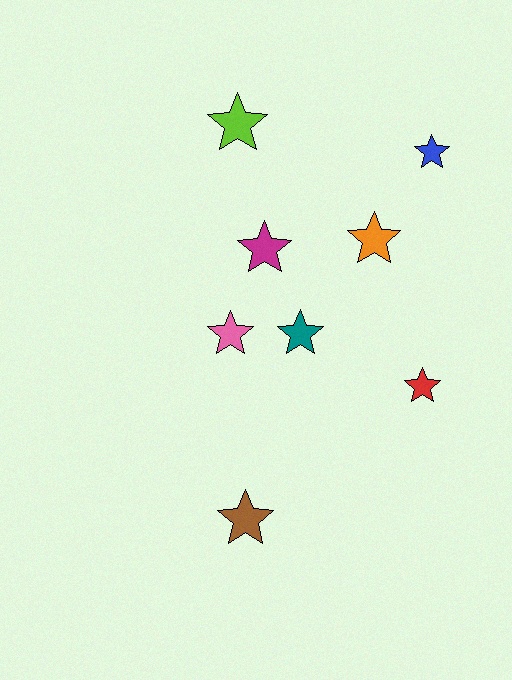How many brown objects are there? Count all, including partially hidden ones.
There is 1 brown object.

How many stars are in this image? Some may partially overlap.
There are 8 stars.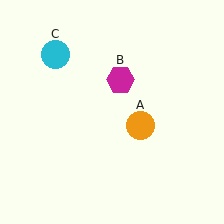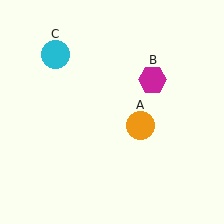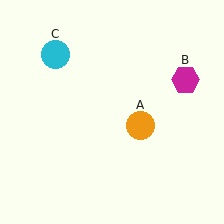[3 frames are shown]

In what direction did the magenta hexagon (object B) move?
The magenta hexagon (object B) moved right.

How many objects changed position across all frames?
1 object changed position: magenta hexagon (object B).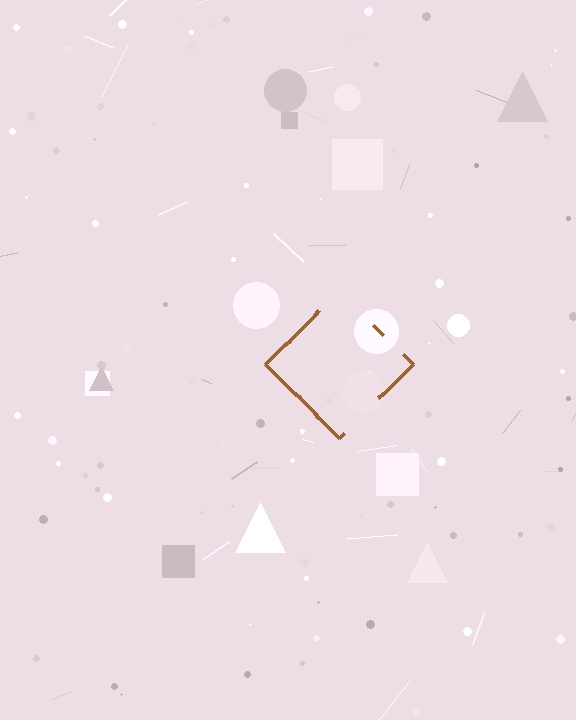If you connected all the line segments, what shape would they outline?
They would outline a diamond.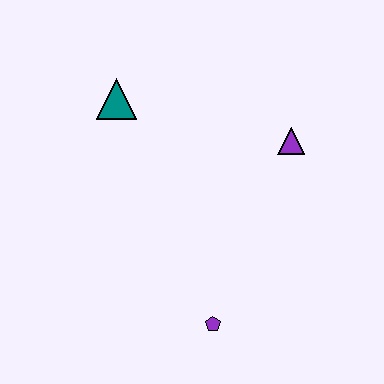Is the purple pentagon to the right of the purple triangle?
No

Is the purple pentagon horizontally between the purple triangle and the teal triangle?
Yes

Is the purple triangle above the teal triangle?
No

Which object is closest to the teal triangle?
The purple triangle is closest to the teal triangle.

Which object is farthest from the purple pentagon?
The teal triangle is farthest from the purple pentagon.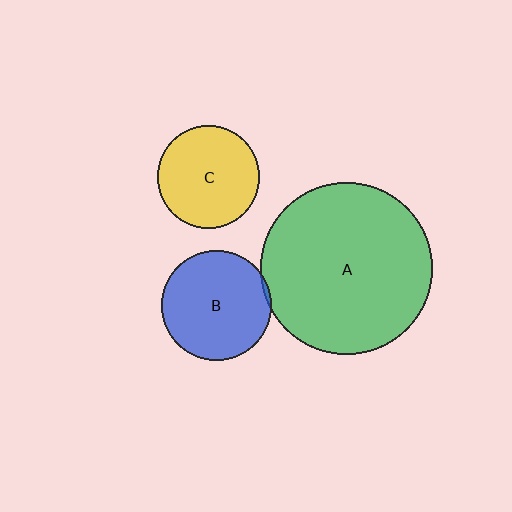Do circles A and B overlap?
Yes.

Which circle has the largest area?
Circle A (green).